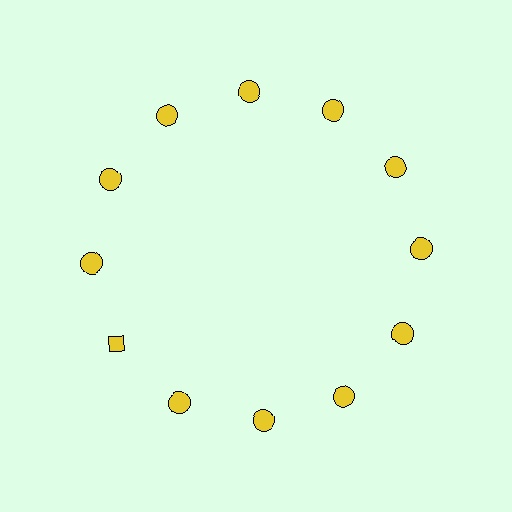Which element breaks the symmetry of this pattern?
The yellow diamond at roughly the 8 o'clock position breaks the symmetry. All other shapes are yellow circles.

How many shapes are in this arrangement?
There are 12 shapes arranged in a ring pattern.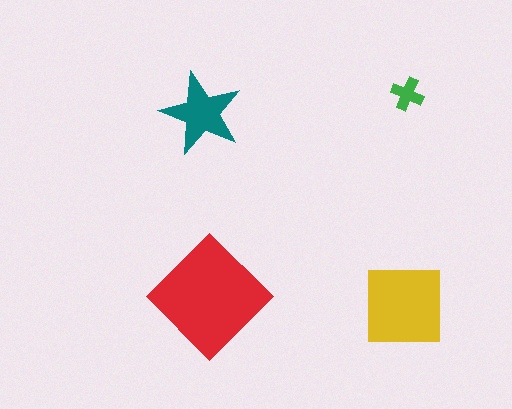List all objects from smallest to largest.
The green cross, the teal star, the yellow square, the red diamond.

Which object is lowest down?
The yellow square is bottommost.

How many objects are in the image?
There are 4 objects in the image.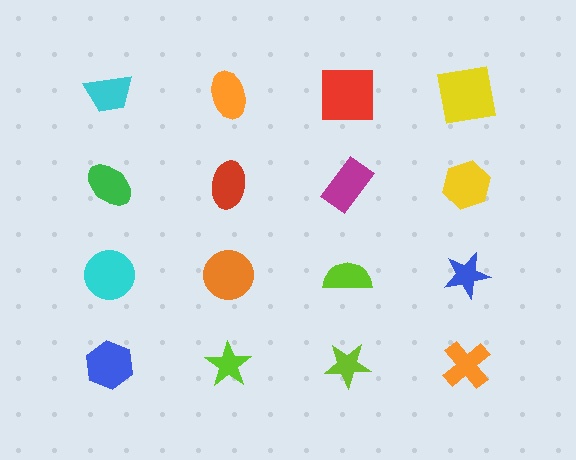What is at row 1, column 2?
An orange ellipse.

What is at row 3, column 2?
An orange circle.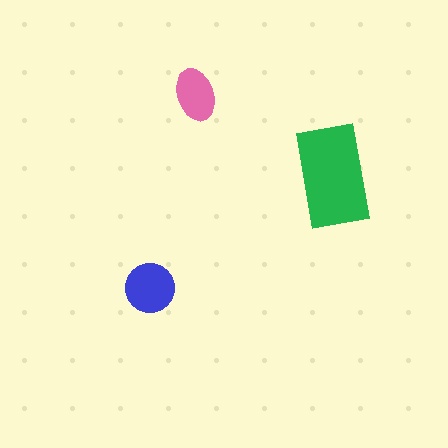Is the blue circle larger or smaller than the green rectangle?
Smaller.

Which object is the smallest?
The pink ellipse.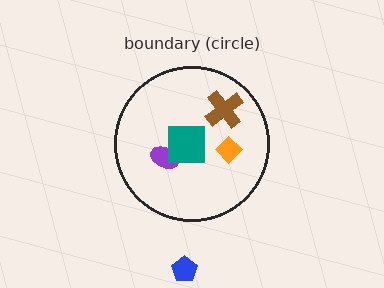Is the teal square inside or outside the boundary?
Inside.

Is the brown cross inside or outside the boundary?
Inside.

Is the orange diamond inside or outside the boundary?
Inside.